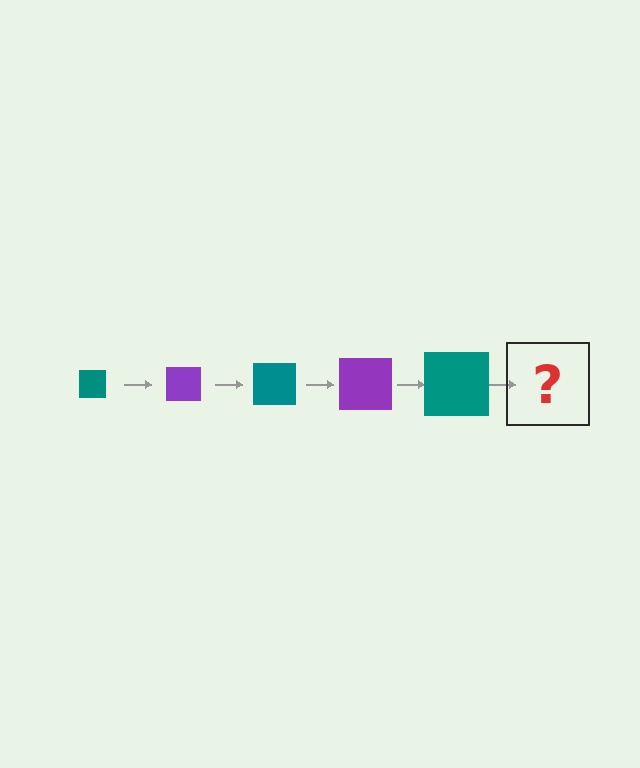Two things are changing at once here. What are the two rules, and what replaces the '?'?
The two rules are that the square grows larger each step and the color cycles through teal and purple. The '?' should be a purple square, larger than the previous one.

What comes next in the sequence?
The next element should be a purple square, larger than the previous one.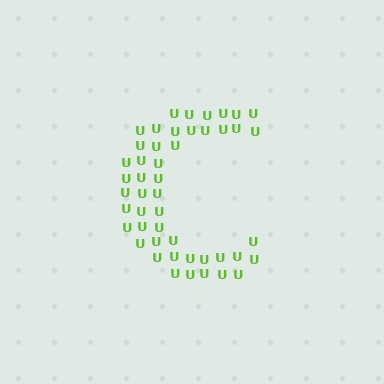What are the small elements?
The small elements are letter U's.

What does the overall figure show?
The overall figure shows the letter C.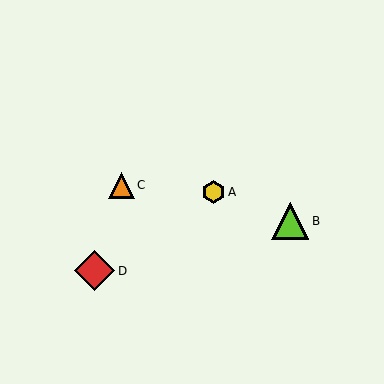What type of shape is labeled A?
Shape A is a yellow hexagon.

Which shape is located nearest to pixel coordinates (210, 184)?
The yellow hexagon (labeled A) at (213, 192) is nearest to that location.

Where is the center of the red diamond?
The center of the red diamond is at (94, 271).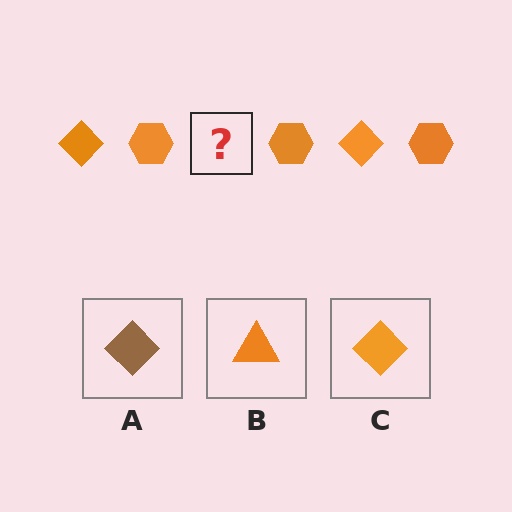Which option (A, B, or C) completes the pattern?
C.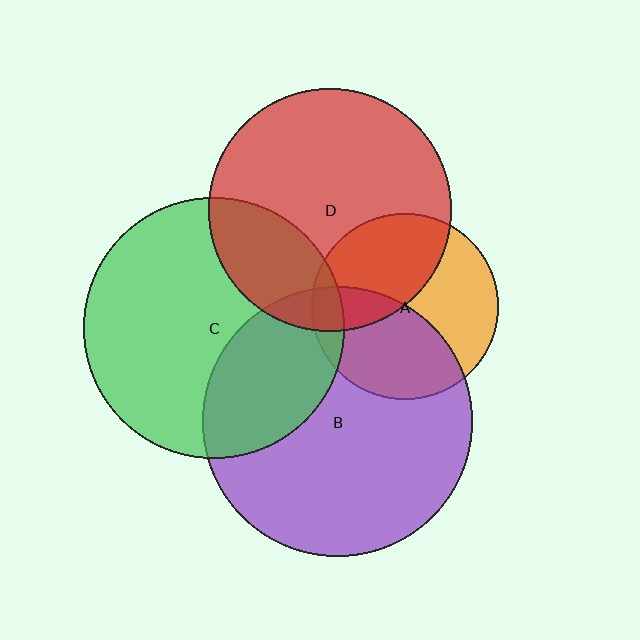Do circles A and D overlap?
Yes.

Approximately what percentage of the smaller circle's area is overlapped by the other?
Approximately 40%.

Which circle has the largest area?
Circle B (purple).